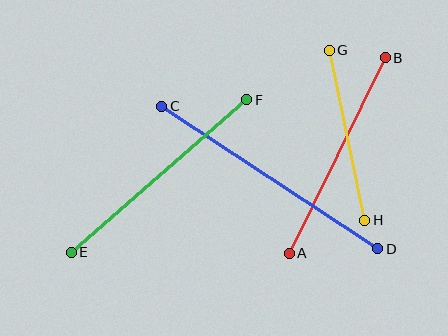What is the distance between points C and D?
The distance is approximately 259 pixels.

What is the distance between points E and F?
The distance is approximately 232 pixels.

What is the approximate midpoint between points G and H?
The midpoint is at approximately (347, 135) pixels.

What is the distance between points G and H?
The distance is approximately 174 pixels.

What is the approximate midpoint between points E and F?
The midpoint is at approximately (159, 176) pixels.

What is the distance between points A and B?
The distance is approximately 218 pixels.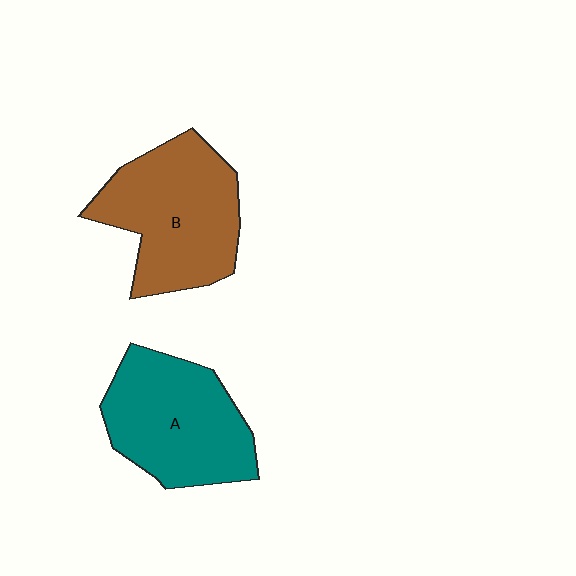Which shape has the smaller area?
Shape A (teal).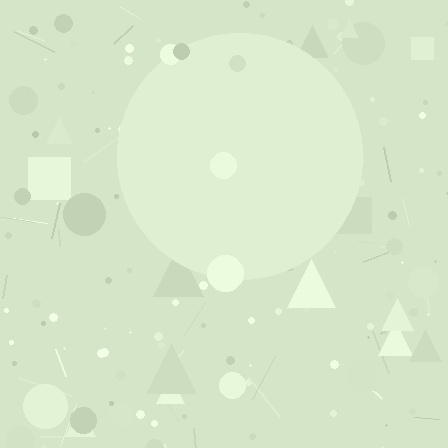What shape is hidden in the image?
A circle is hidden in the image.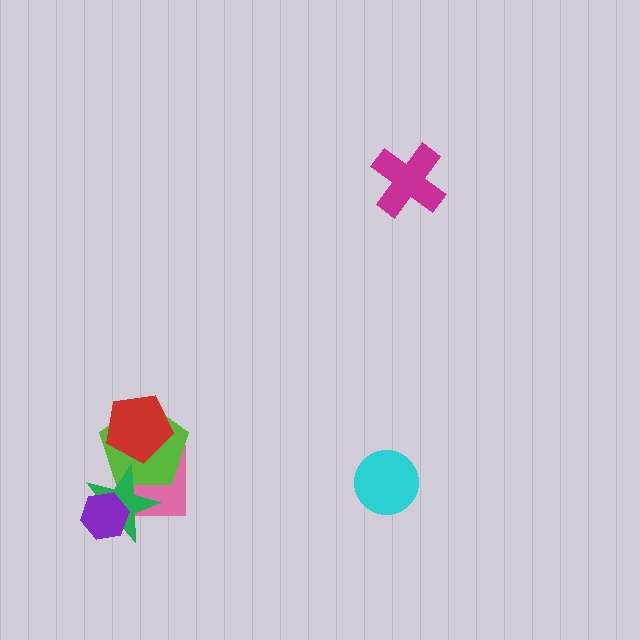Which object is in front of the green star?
The purple hexagon is in front of the green star.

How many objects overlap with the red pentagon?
2 objects overlap with the red pentagon.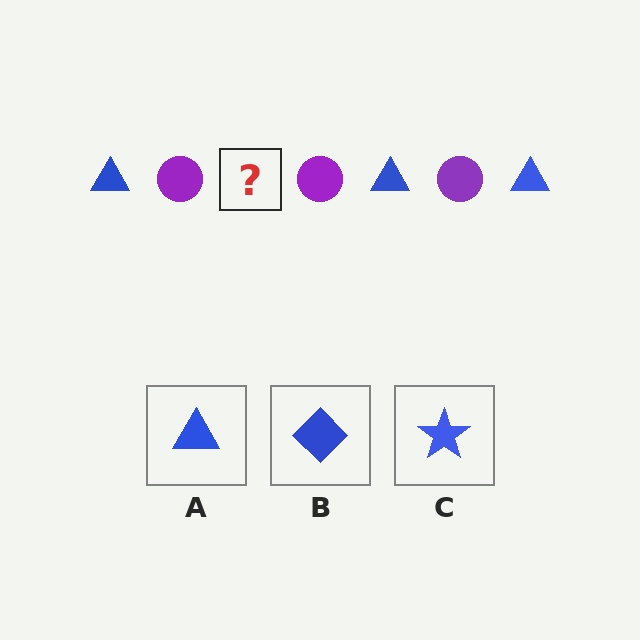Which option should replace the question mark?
Option A.